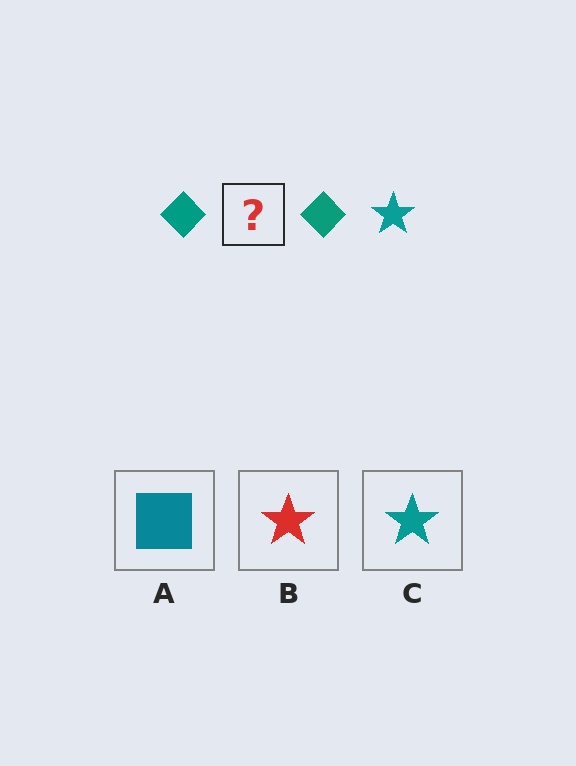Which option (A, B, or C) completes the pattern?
C.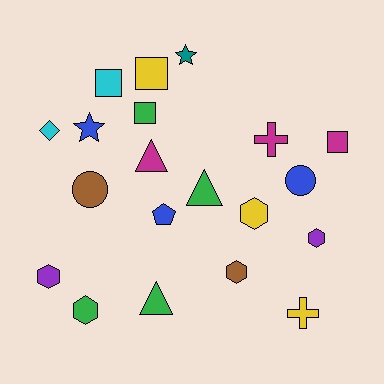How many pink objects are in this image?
There are no pink objects.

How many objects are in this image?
There are 20 objects.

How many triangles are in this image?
There are 3 triangles.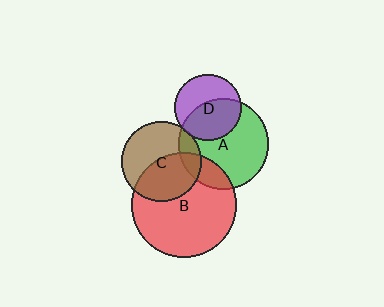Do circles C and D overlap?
Yes.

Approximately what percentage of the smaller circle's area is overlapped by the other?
Approximately 5%.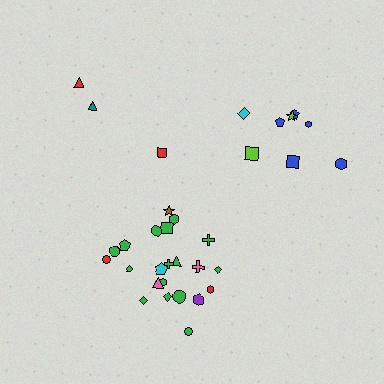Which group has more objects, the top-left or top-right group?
The top-right group.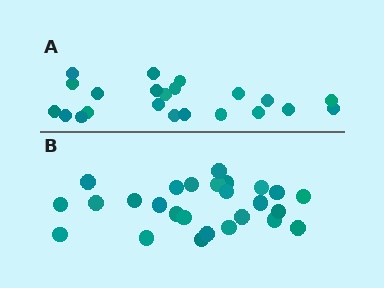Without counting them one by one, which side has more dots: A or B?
Region B (the bottom region) has more dots.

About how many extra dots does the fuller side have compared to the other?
Region B has about 4 more dots than region A.